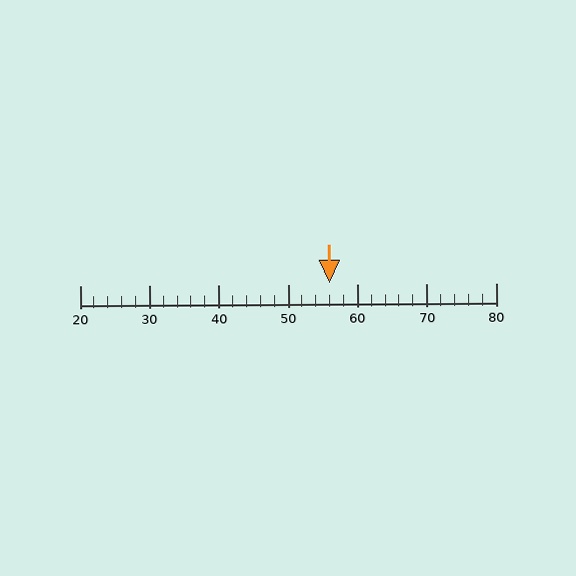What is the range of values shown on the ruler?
The ruler shows values from 20 to 80.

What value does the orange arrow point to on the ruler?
The orange arrow points to approximately 56.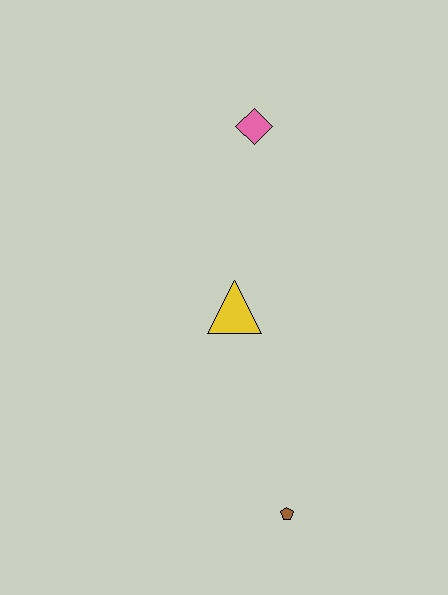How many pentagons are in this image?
There is 1 pentagon.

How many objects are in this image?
There are 3 objects.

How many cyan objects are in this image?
There are no cyan objects.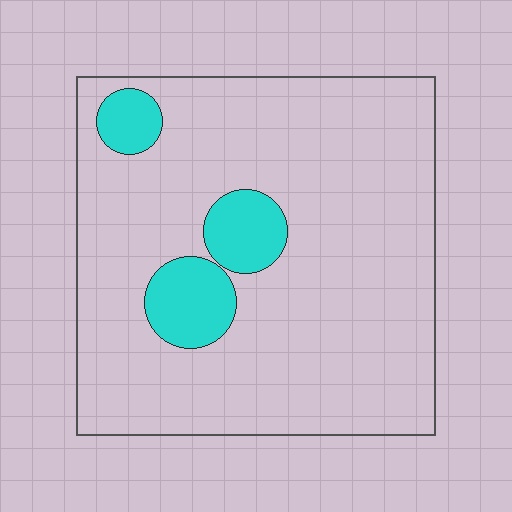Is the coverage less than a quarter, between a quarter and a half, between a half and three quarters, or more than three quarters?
Less than a quarter.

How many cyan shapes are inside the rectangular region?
3.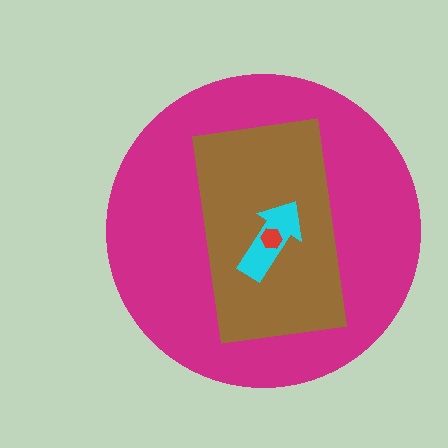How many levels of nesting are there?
4.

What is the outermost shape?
The magenta circle.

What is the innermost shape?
The red hexagon.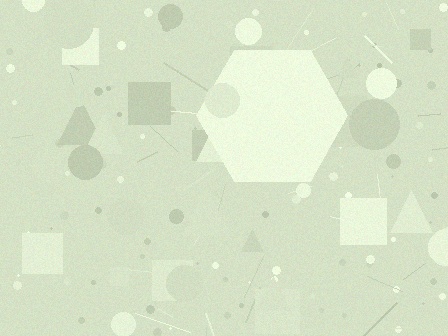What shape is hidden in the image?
A hexagon is hidden in the image.